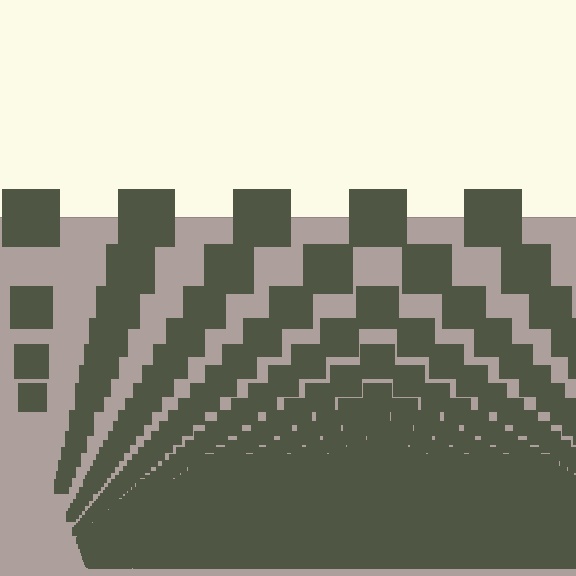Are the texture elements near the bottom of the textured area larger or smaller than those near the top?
Smaller. The gradient is inverted — elements near the bottom are smaller and denser.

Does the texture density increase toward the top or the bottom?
Density increases toward the bottom.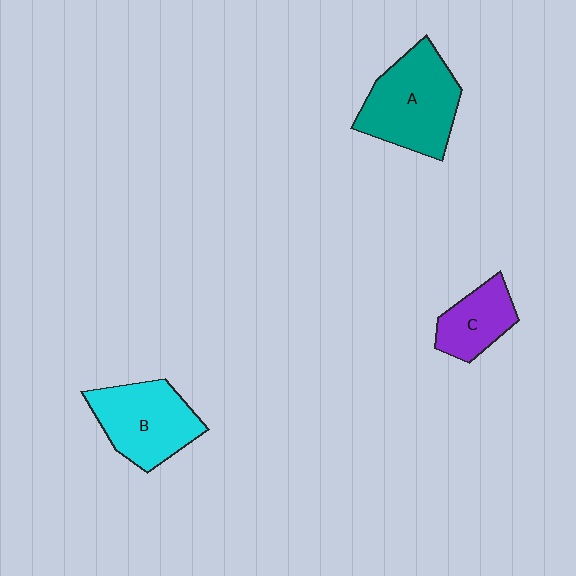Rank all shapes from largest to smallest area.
From largest to smallest: A (teal), B (cyan), C (purple).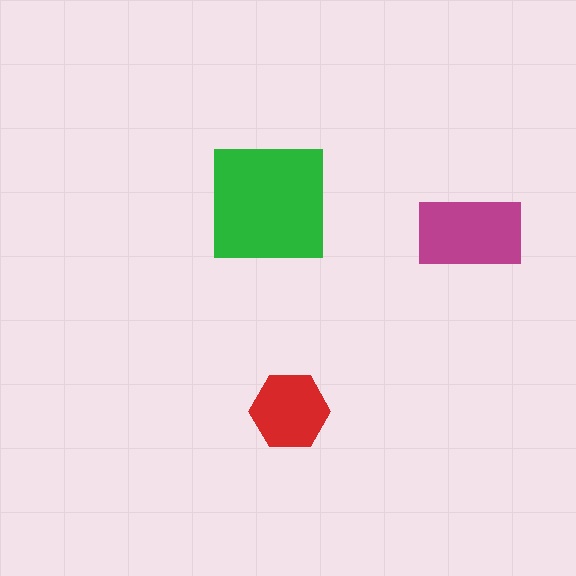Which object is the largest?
The green square.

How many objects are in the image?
There are 3 objects in the image.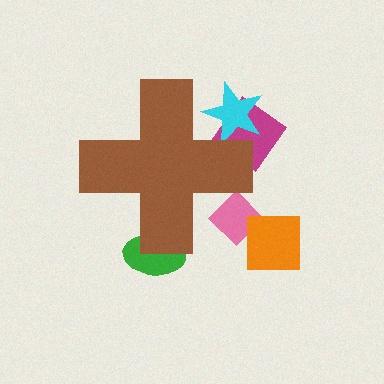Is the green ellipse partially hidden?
Yes, the green ellipse is partially hidden behind the brown cross.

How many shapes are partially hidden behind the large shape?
4 shapes are partially hidden.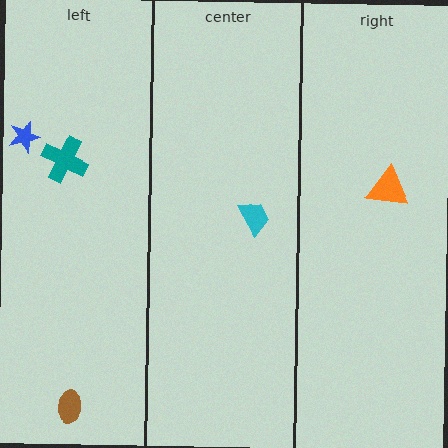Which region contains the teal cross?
The left region.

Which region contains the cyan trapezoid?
The center region.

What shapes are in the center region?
The cyan trapezoid.